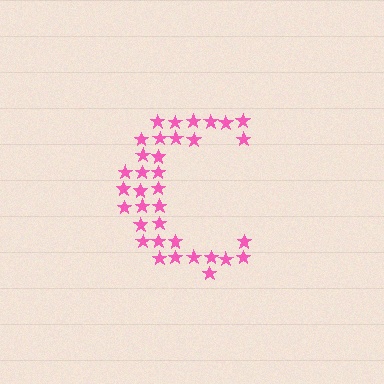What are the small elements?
The small elements are stars.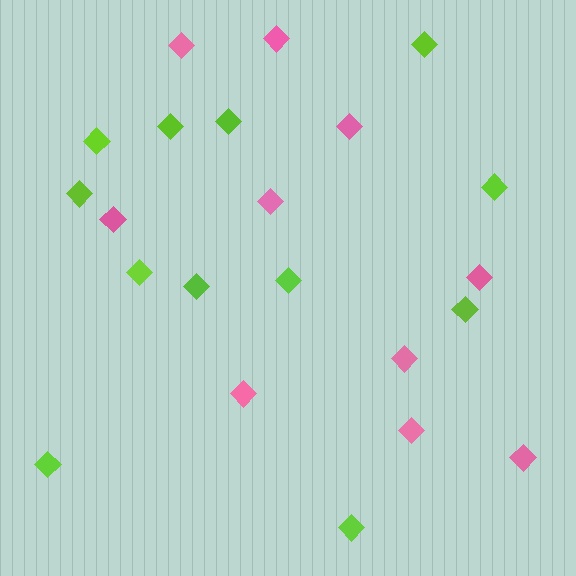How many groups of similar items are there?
There are 2 groups: one group of pink diamonds (10) and one group of lime diamonds (12).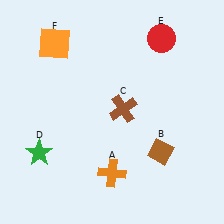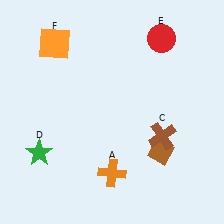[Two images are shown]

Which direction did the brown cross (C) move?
The brown cross (C) moved right.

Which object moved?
The brown cross (C) moved right.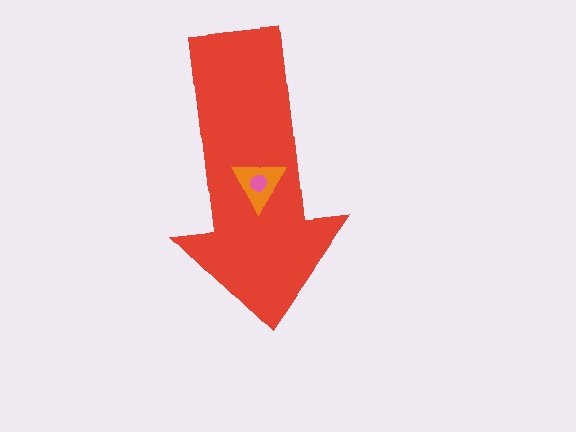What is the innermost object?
The pink circle.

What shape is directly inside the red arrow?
The orange triangle.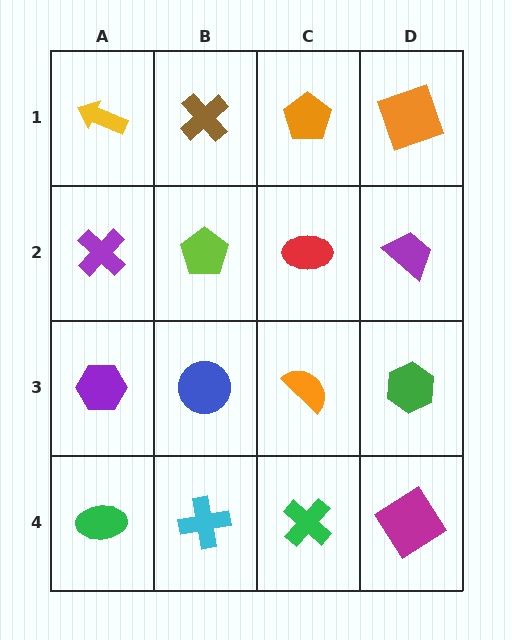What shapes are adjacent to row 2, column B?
A brown cross (row 1, column B), a blue circle (row 3, column B), a purple cross (row 2, column A), a red ellipse (row 2, column C).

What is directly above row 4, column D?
A green hexagon.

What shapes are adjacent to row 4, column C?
An orange semicircle (row 3, column C), a cyan cross (row 4, column B), a magenta diamond (row 4, column D).